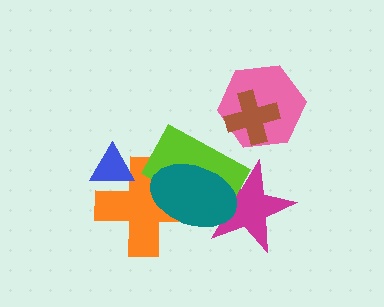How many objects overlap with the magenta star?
2 objects overlap with the magenta star.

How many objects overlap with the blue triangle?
1 object overlaps with the blue triangle.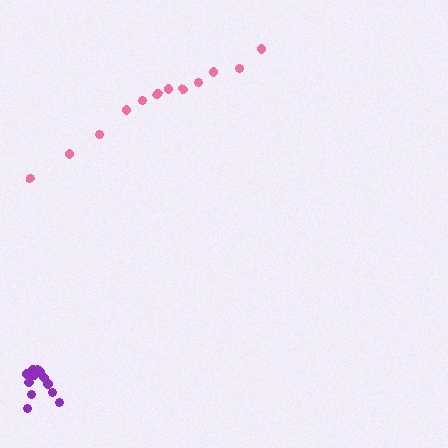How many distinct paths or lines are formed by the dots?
There are 2 distinct paths.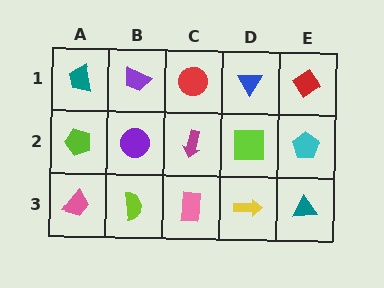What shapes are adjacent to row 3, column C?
A magenta arrow (row 2, column C), a lime semicircle (row 3, column B), a yellow arrow (row 3, column D).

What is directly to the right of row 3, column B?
A pink rectangle.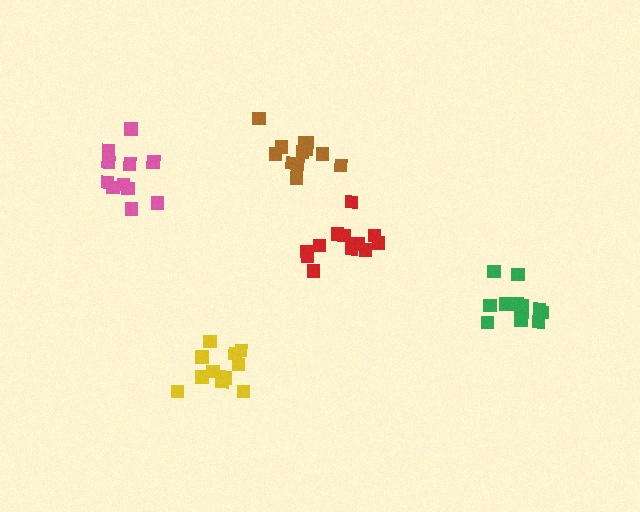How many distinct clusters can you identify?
There are 5 distinct clusters.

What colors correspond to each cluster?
The clusters are colored: yellow, pink, red, green, brown.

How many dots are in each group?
Group 1: 11 dots, Group 2: 11 dots, Group 3: 13 dots, Group 4: 13 dots, Group 5: 13 dots (61 total).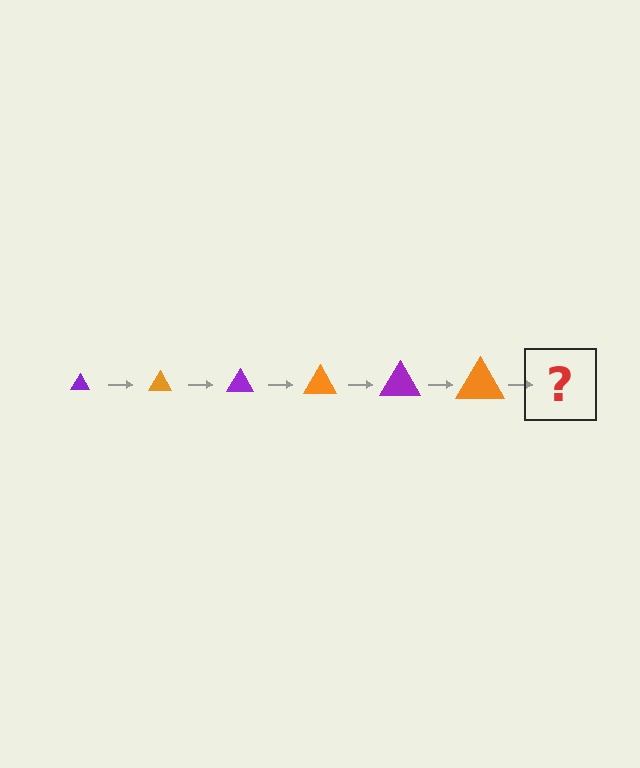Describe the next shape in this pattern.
It should be a purple triangle, larger than the previous one.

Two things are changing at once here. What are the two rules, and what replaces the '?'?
The two rules are that the triangle grows larger each step and the color cycles through purple and orange. The '?' should be a purple triangle, larger than the previous one.